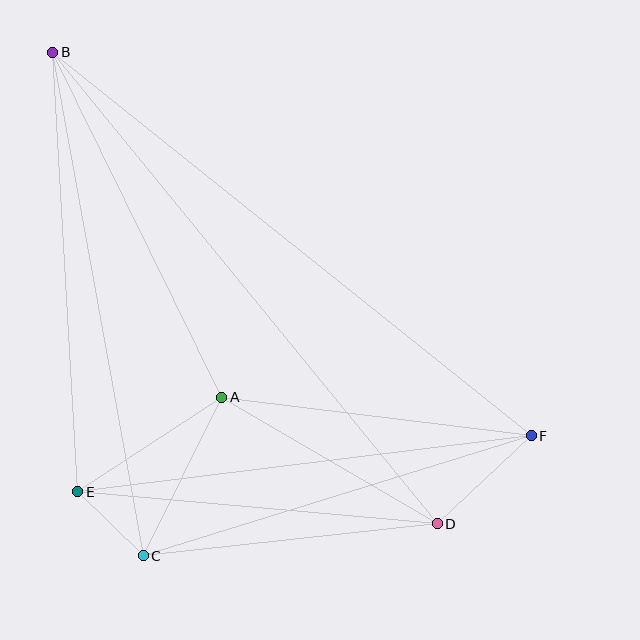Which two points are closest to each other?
Points C and E are closest to each other.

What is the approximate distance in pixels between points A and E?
The distance between A and E is approximately 173 pixels.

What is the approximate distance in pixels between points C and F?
The distance between C and F is approximately 406 pixels.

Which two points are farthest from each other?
Points B and F are farthest from each other.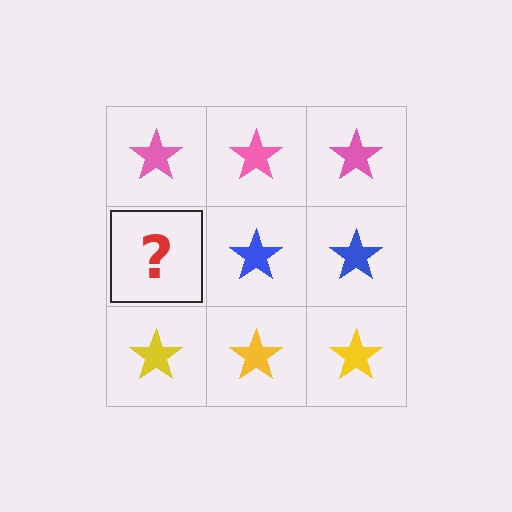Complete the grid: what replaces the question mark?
The question mark should be replaced with a blue star.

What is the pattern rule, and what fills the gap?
The rule is that each row has a consistent color. The gap should be filled with a blue star.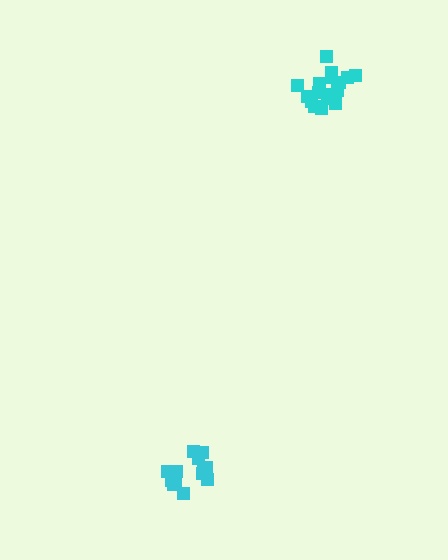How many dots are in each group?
Group 1: 13 dots, Group 2: 18 dots (31 total).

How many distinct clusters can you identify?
There are 2 distinct clusters.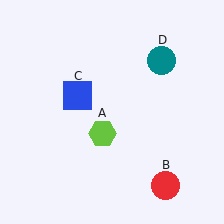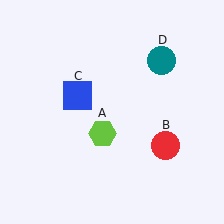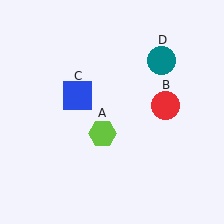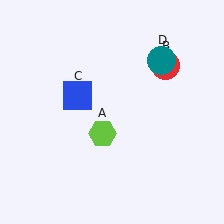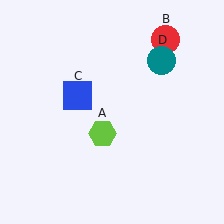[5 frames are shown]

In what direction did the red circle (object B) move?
The red circle (object B) moved up.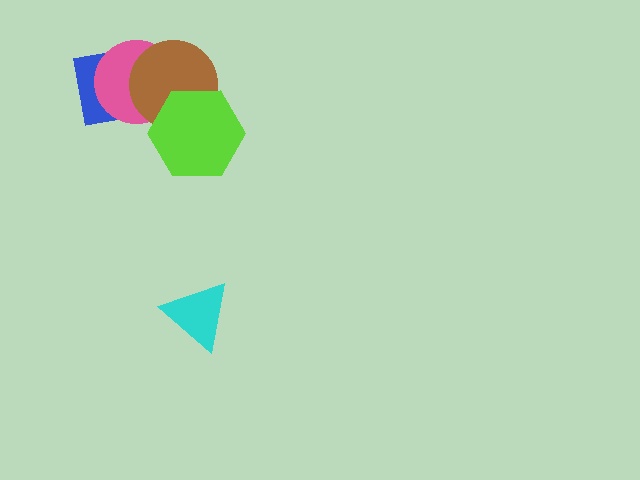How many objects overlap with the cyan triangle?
0 objects overlap with the cyan triangle.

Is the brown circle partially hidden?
Yes, it is partially covered by another shape.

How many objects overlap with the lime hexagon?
2 objects overlap with the lime hexagon.